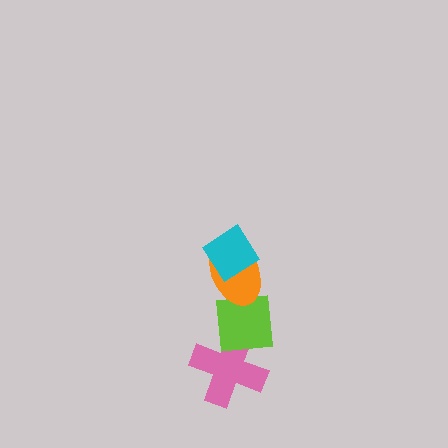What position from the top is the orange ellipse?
The orange ellipse is 2nd from the top.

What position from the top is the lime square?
The lime square is 3rd from the top.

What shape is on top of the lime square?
The orange ellipse is on top of the lime square.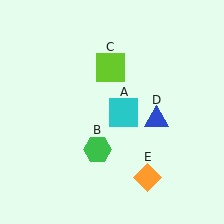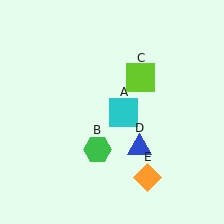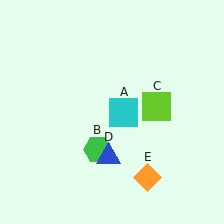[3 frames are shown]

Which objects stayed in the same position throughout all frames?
Cyan square (object A) and green hexagon (object B) and orange diamond (object E) remained stationary.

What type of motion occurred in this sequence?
The lime square (object C), blue triangle (object D) rotated clockwise around the center of the scene.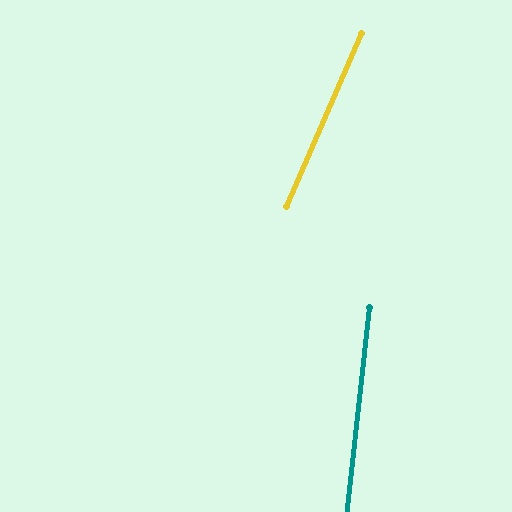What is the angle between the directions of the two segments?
Approximately 17 degrees.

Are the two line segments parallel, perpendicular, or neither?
Neither parallel nor perpendicular — they differ by about 17°.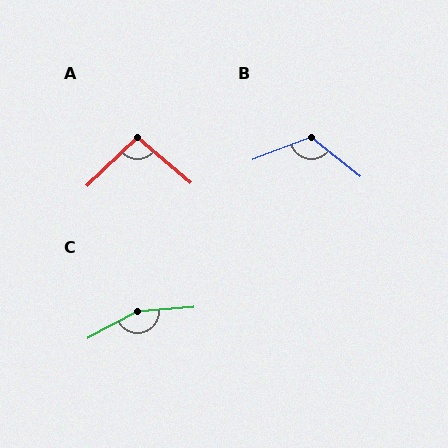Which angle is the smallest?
A, at approximately 96 degrees.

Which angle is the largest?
C, at approximately 157 degrees.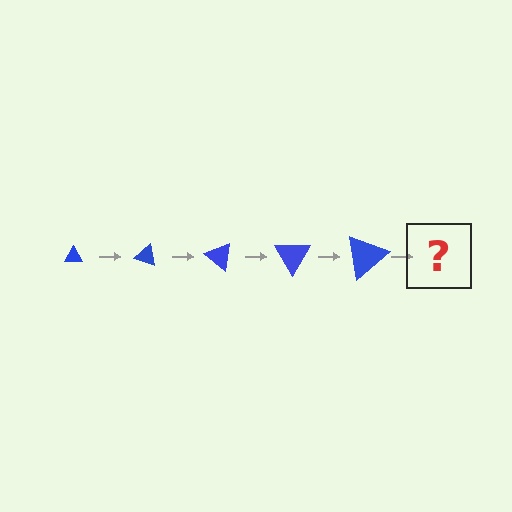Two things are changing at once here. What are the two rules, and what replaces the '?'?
The two rules are that the triangle grows larger each step and it rotates 20 degrees each step. The '?' should be a triangle, larger than the previous one and rotated 100 degrees from the start.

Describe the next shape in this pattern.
It should be a triangle, larger than the previous one and rotated 100 degrees from the start.